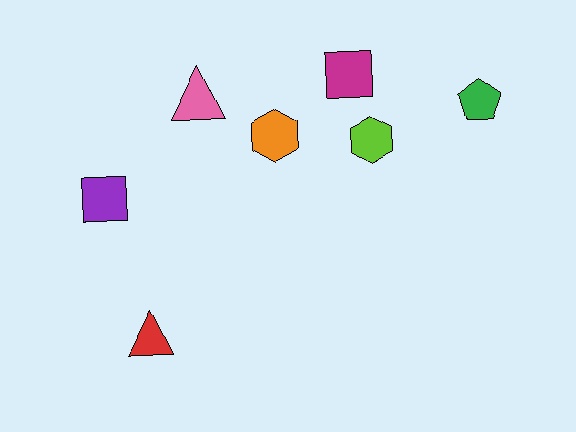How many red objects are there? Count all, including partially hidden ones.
There is 1 red object.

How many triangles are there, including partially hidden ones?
There are 2 triangles.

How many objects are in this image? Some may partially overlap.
There are 7 objects.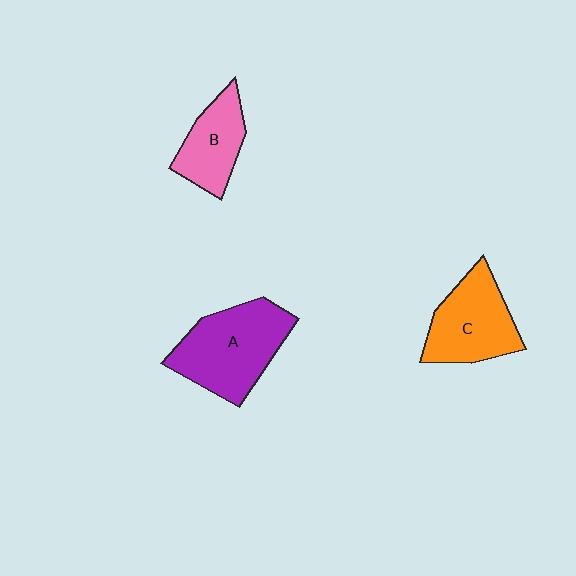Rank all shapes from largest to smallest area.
From largest to smallest: A (purple), C (orange), B (pink).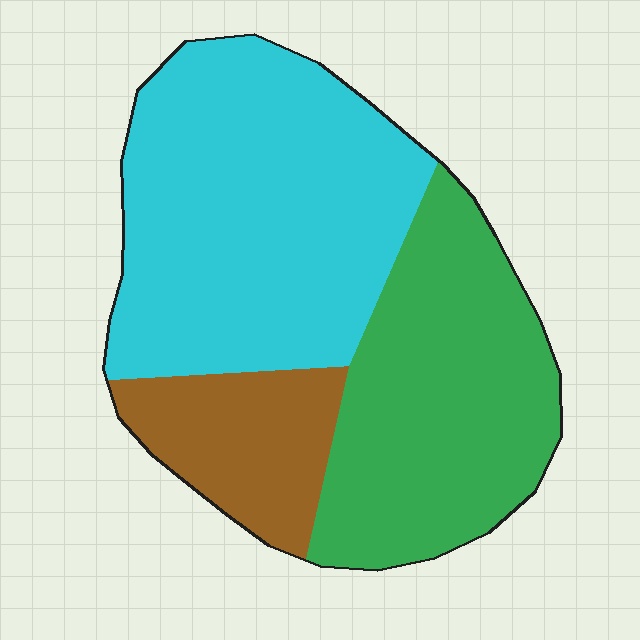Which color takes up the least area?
Brown, at roughly 15%.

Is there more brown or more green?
Green.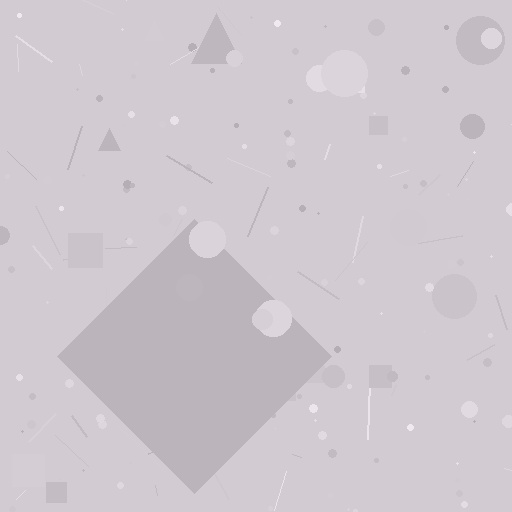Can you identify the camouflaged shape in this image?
The camouflaged shape is a diamond.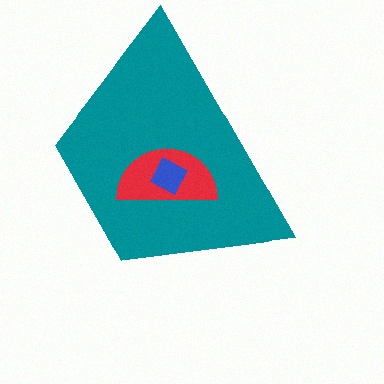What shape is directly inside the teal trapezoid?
The red semicircle.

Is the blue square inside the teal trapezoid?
Yes.